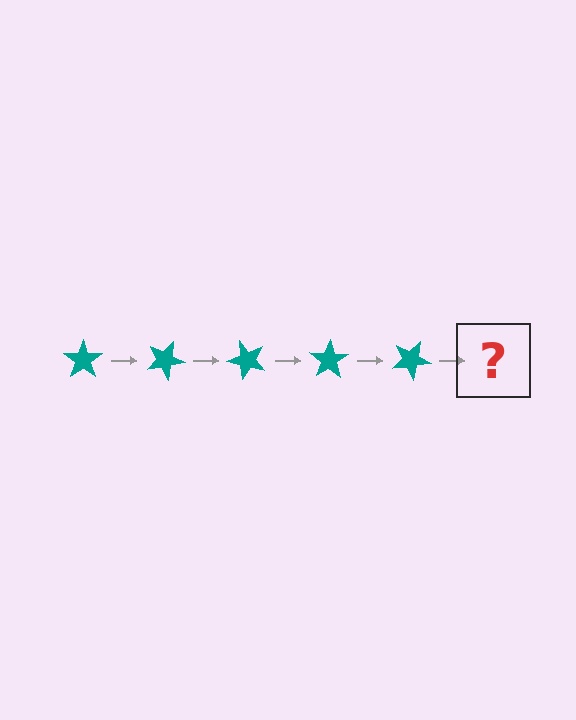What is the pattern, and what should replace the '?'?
The pattern is that the star rotates 25 degrees each step. The '?' should be a teal star rotated 125 degrees.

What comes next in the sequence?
The next element should be a teal star rotated 125 degrees.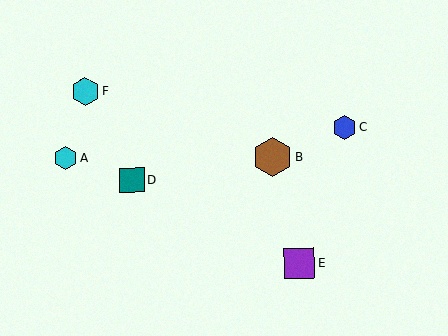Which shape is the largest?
The brown hexagon (labeled B) is the largest.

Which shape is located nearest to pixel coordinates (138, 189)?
The teal square (labeled D) at (132, 180) is nearest to that location.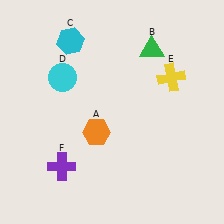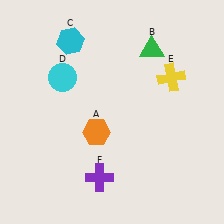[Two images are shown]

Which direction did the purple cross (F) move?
The purple cross (F) moved right.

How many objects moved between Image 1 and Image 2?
1 object moved between the two images.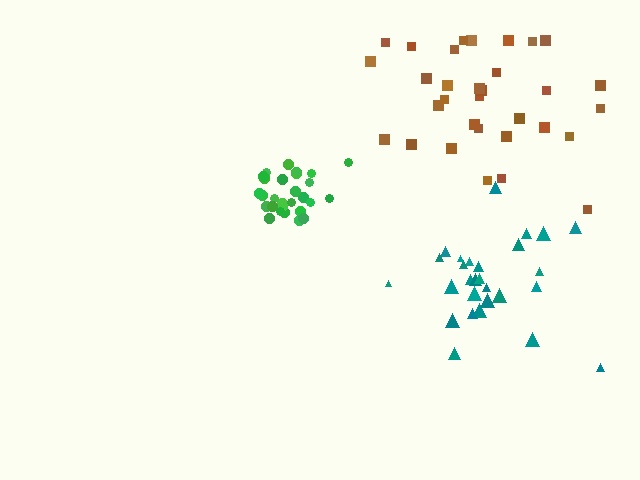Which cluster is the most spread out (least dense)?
Brown.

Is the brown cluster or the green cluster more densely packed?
Green.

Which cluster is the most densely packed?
Green.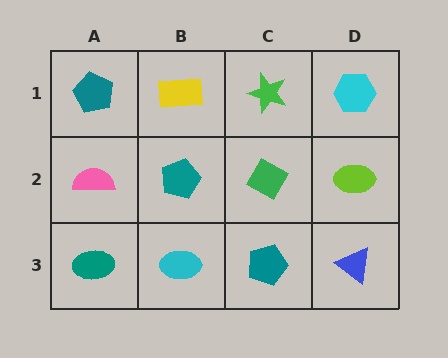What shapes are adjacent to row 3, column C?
A green diamond (row 2, column C), a cyan ellipse (row 3, column B), a blue triangle (row 3, column D).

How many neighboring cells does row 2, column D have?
3.